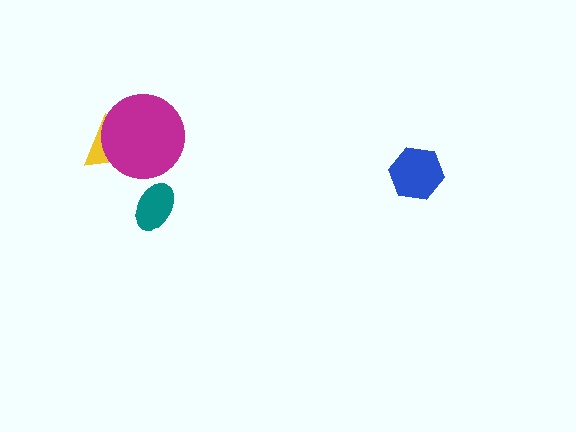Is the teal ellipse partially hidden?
No, no other shape covers it.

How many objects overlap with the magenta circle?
1 object overlaps with the magenta circle.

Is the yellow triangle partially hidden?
Yes, it is partially covered by another shape.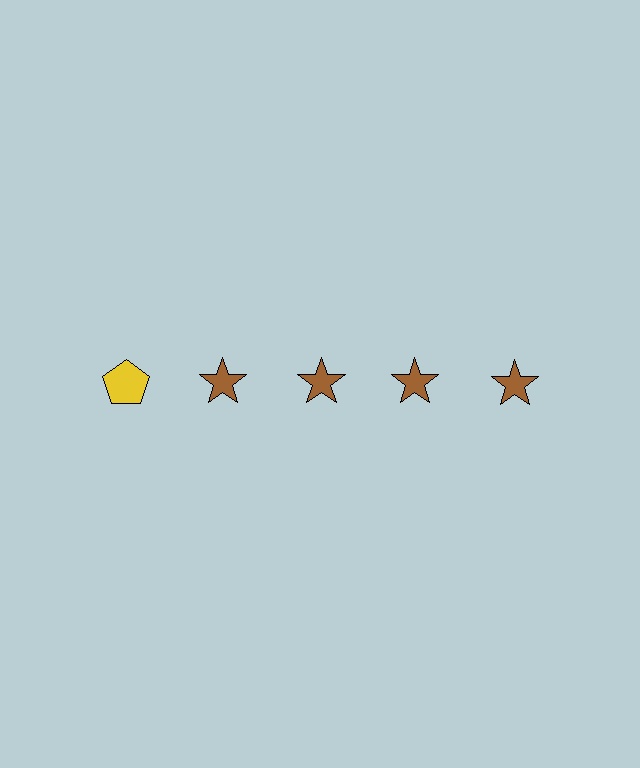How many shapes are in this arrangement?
There are 5 shapes arranged in a grid pattern.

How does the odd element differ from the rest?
It differs in both color (yellow instead of brown) and shape (pentagon instead of star).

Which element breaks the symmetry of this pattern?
The yellow pentagon in the top row, leftmost column breaks the symmetry. All other shapes are brown stars.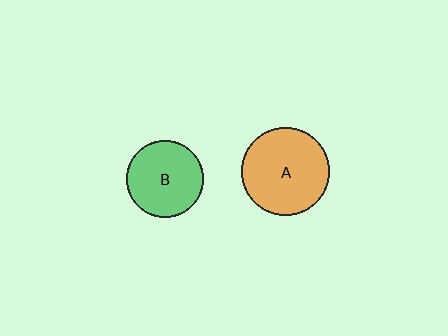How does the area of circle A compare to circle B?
Approximately 1.3 times.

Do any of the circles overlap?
No, none of the circles overlap.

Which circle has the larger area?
Circle A (orange).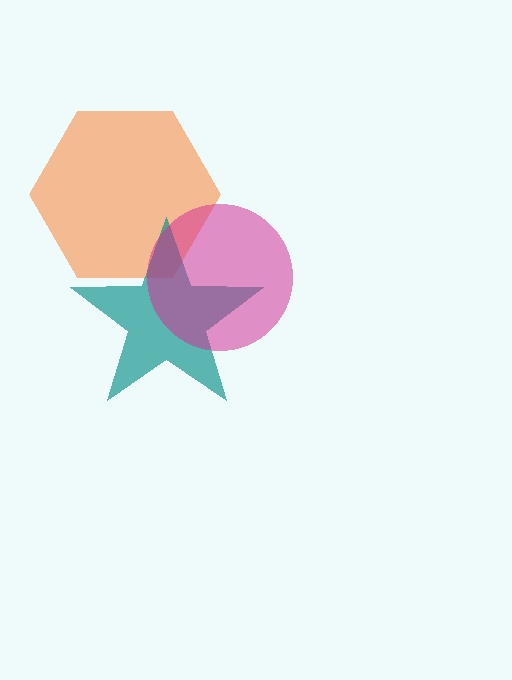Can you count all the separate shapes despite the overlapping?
Yes, there are 3 separate shapes.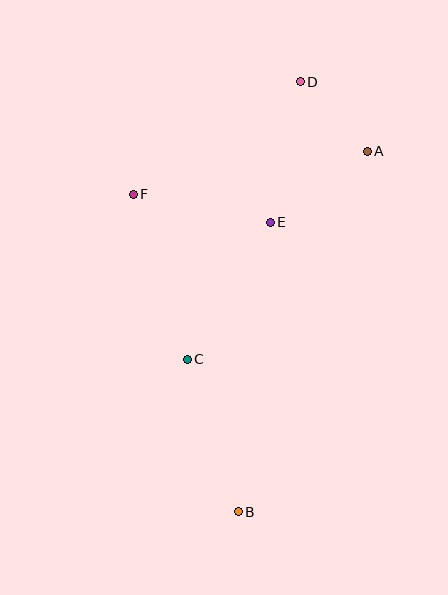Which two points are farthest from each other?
Points B and D are farthest from each other.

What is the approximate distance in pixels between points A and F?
The distance between A and F is approximately 238 pixels.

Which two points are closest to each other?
Points A and D are closest to each other.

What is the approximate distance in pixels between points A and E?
The distance between A and E is approximately 120 pixels.